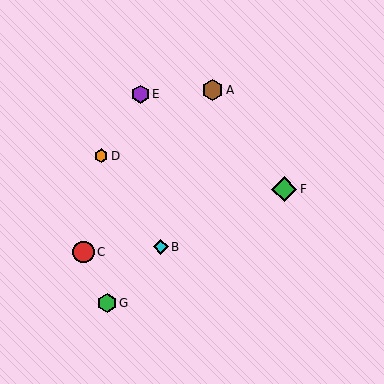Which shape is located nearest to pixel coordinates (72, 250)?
The red circle (labeled C) at (83, 252) is nearest to that location.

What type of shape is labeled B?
Shape B is a cyan diamond.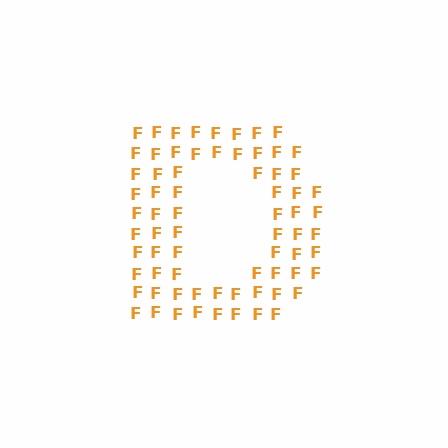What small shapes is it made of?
It is made of small letter F's.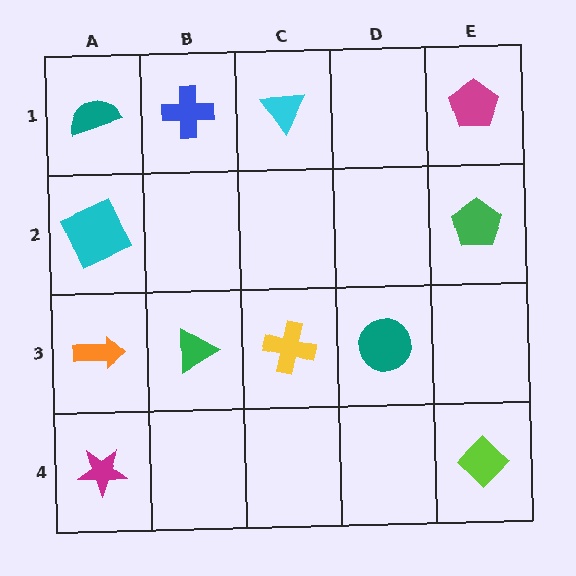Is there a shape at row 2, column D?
No, that cell is empty.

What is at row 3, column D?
A teal circle.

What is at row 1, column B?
A blue cross.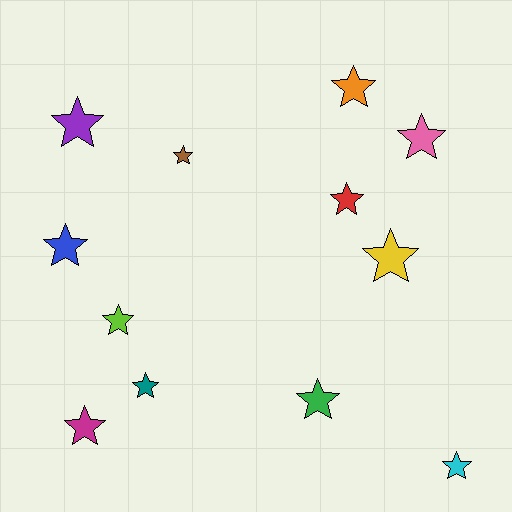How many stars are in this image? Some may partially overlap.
There are 12 stars.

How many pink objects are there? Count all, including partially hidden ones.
There is 1 pink object.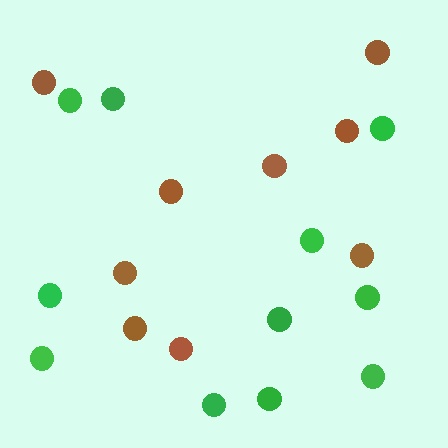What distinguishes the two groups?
There are 2 groups: one group of green circles (11) and one group of brown circles (9).